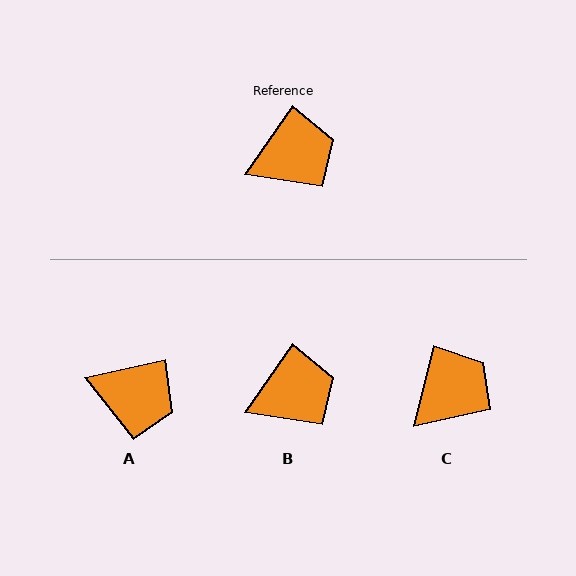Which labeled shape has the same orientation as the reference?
B.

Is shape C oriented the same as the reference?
No, it is off by about 21 degrees.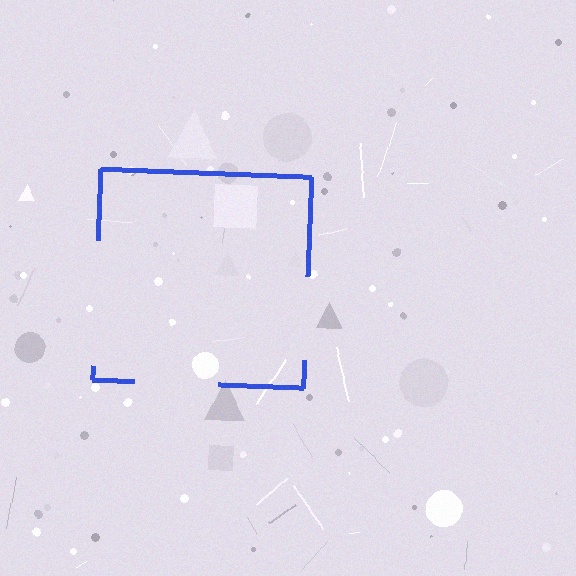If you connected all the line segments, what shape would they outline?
They would outline a square.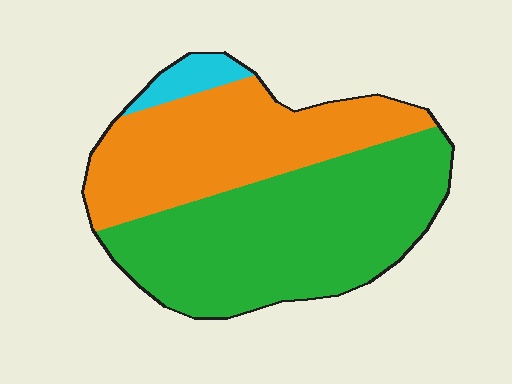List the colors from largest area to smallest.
From largest to smallest: green, orange, cyan.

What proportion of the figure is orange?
Orange takes up about two fifths (2/5) of the figure.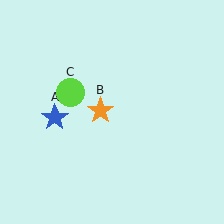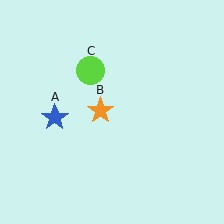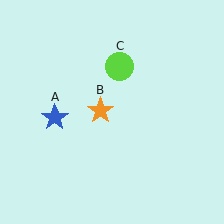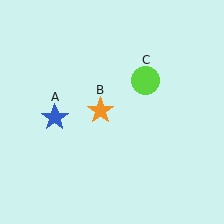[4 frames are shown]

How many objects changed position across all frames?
1 object changed position: lime circle (object C).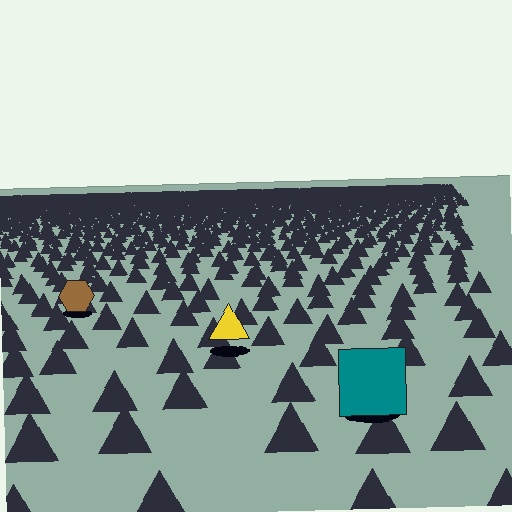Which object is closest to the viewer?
The teal square is closest. The texture marks near it are larger and more spread out.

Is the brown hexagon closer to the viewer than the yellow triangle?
No. The yellow triangle is closer — you can tell from the texture gradient: the ground texture is coarser near it.